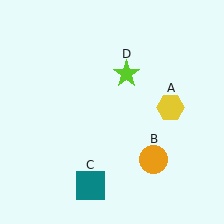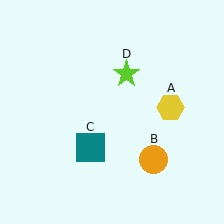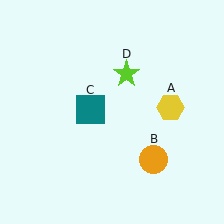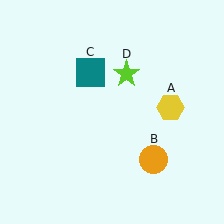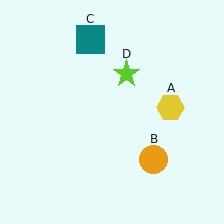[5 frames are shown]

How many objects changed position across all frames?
1 object changed position: teal square (object C).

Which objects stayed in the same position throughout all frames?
Yellow hexagon (object A) and orange circle (object B) and lime star (object D) remained stationary.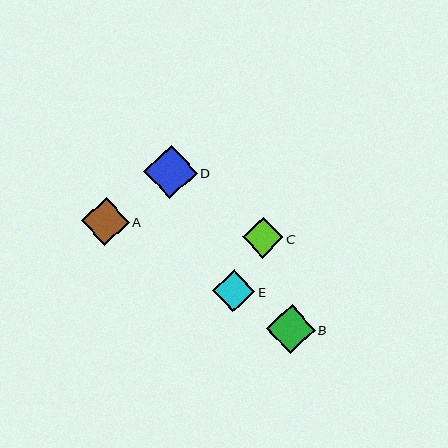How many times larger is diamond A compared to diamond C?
Diamond A is approximately 1.2 times the size of diamond C.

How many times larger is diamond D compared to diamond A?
Diamond D is approximately 1.1 times the size of diamond A.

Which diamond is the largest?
Diamond D is the largest with a size of approximately 53 pixels.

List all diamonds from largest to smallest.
From largest to smallest: D, B, A, E, C.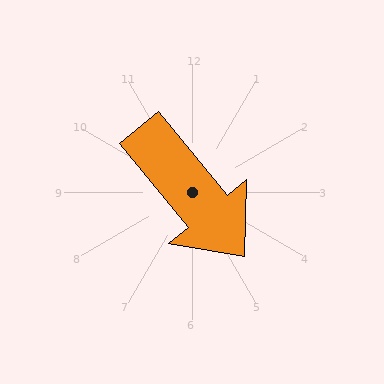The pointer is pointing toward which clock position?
Roughly 5 o'clock.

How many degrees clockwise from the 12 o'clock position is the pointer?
Approximately 141 degrees.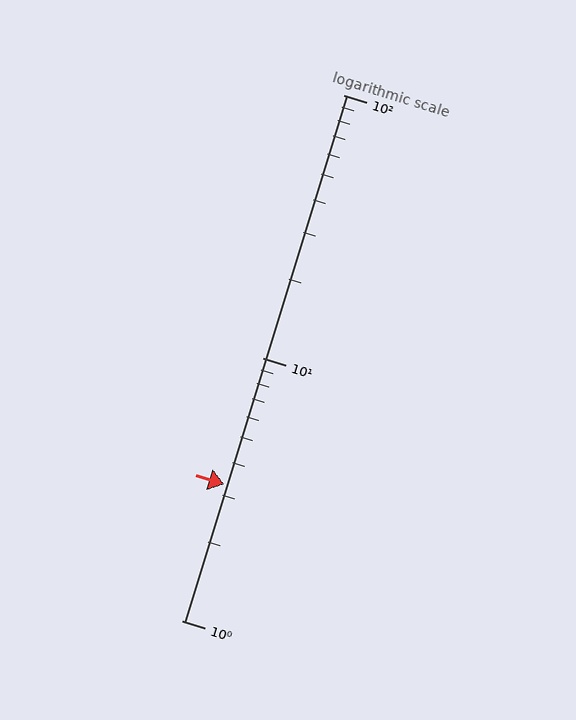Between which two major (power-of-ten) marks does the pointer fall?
The pointer is between 1 and 10.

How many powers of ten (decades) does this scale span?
The scale spans 2 decades, from 1 to 100.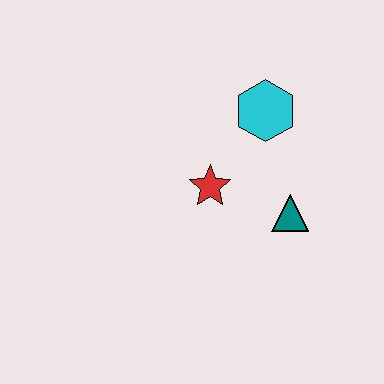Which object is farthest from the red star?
The cyan hexagon is farthest from the red star.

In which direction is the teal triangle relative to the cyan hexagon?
The teal triangle is below the cyan hexagon.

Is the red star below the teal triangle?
No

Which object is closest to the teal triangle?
The red star is closest to the teal triangle.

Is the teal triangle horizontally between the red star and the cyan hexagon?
No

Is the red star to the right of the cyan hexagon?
No